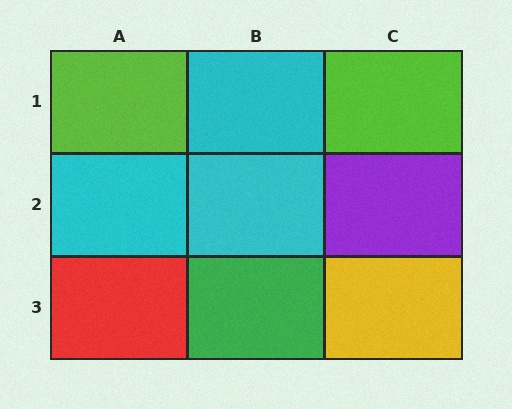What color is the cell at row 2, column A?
Cyan.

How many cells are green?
1 cell is green.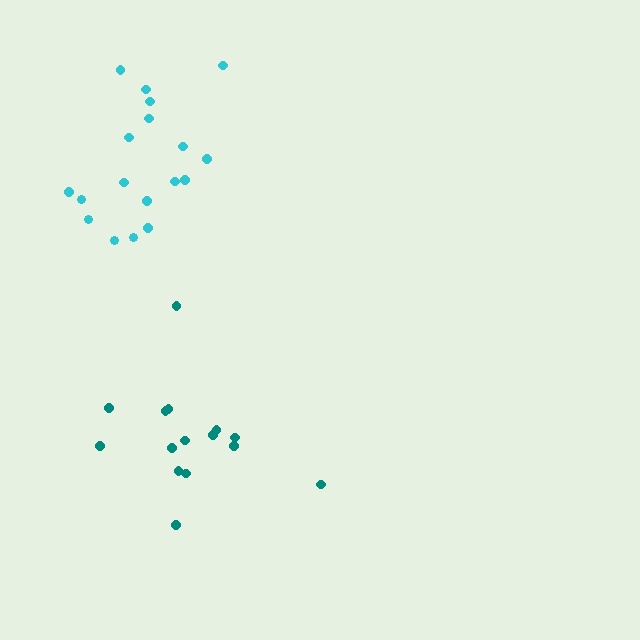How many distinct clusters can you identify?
There are 2 distinct clusters.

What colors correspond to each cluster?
The clusters are colored: cyan, teal.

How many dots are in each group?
Group 1: 18 dots, Group 2: 15 dots (33 total).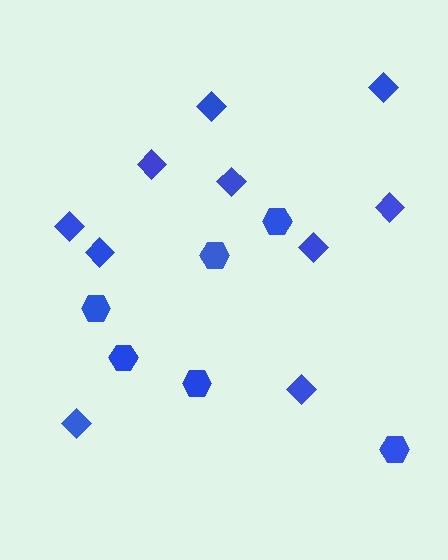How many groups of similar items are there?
There are 2 groups: one group of hexagons (6) and one group of diamonds (10).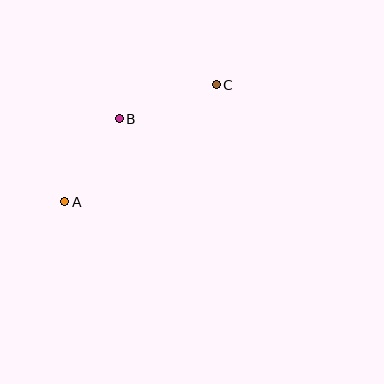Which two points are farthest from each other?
Points A and C are farthest from each other.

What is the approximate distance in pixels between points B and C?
The distance between B and C is approximately 103 pixels.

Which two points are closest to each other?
Points A and B are closest to each other.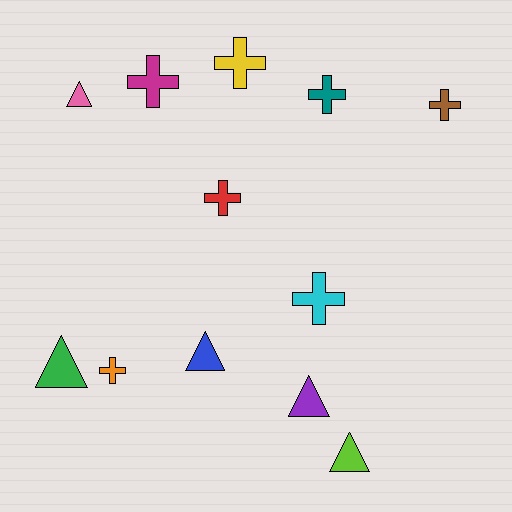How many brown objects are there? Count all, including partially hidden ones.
There is 1 brown object.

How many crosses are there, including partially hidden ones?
There are 7 crosses.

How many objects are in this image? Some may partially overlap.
There are 12 objects.